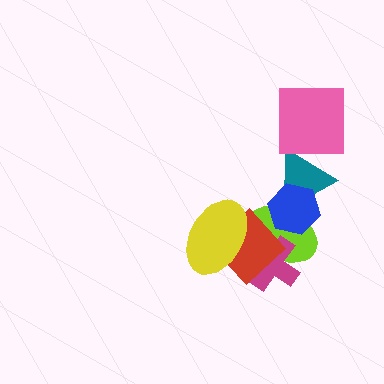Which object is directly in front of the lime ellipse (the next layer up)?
The magenta cross is directly in front of the lime ellipse.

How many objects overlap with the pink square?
1 object overlaps with the pink square.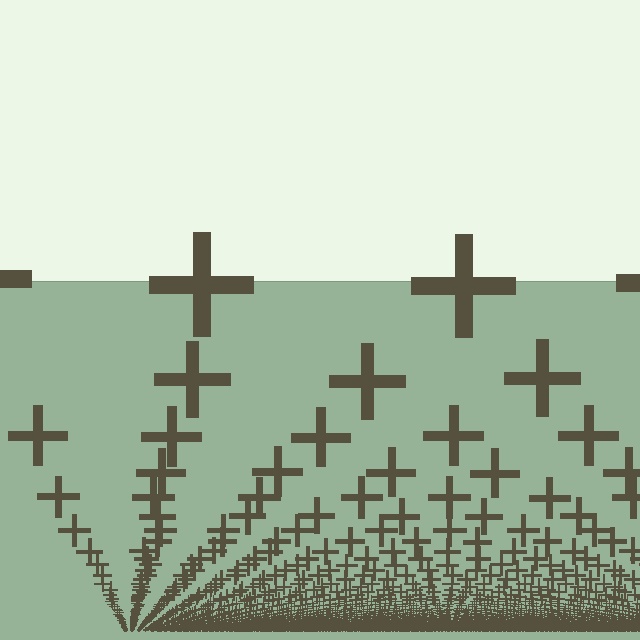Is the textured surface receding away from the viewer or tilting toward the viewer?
The surface appears to tilt toward the viewer. Texture elements get larger and sparser toward the top.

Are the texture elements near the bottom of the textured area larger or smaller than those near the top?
Smaller. The gradient is inverted — elements near the bottom are smaller and denser.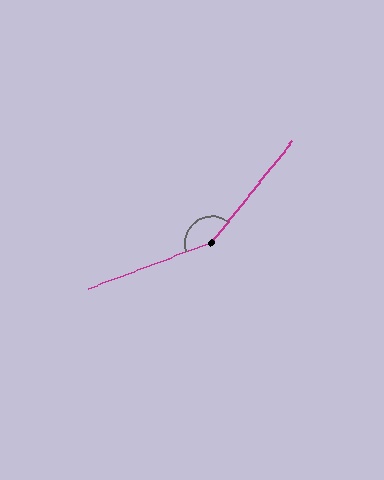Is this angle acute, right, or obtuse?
It is obtuse.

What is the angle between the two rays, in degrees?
Approximately 149 degrees.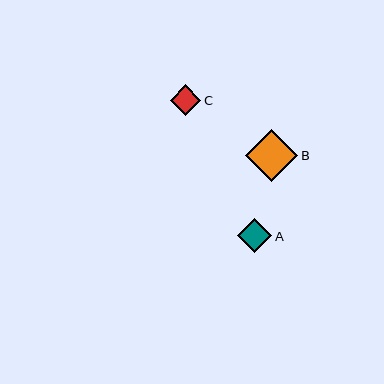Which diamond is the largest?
Diamond B is the largest with a size of approximately 52 pixels.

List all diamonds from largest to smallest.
From largest to smallest: B, A, C.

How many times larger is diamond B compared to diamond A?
Diamond B is approximately 1.5 times the size of diamond A.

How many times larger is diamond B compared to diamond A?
Diamond B is approximately 1.5 times the size of diamond A.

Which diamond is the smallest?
Diamond C is the smallest with a size of approximately 30 pixels.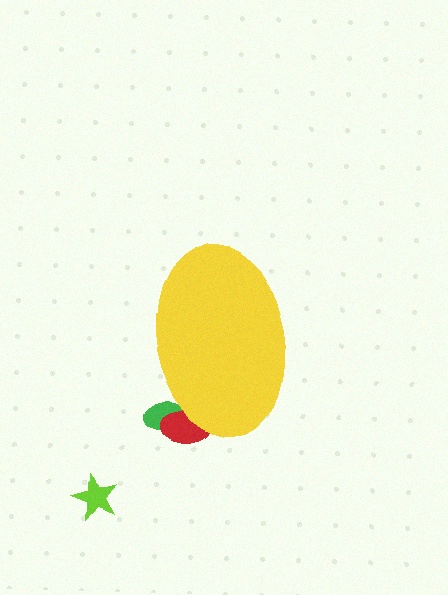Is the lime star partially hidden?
No, the lime star is fully visible.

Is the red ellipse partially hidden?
Yes, the red ellipse is partially hidden behind the yellow ellipse.